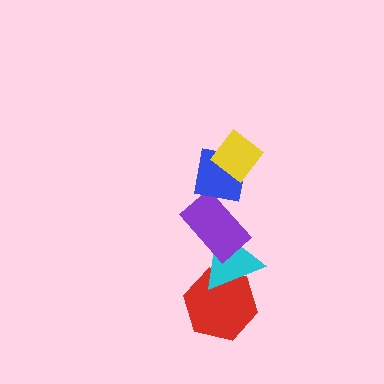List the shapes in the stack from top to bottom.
From top to bottom: the yellow diamond, the blue square, the purple rectangle, the cyan triangle, the red hexagon.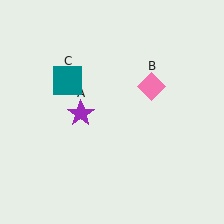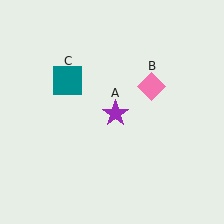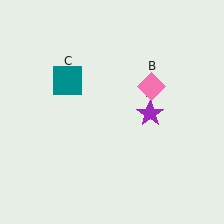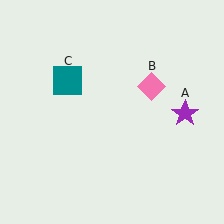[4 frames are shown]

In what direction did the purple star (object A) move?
The purple star (object A) moved right.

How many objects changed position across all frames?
1 object changed position: purple star (object A).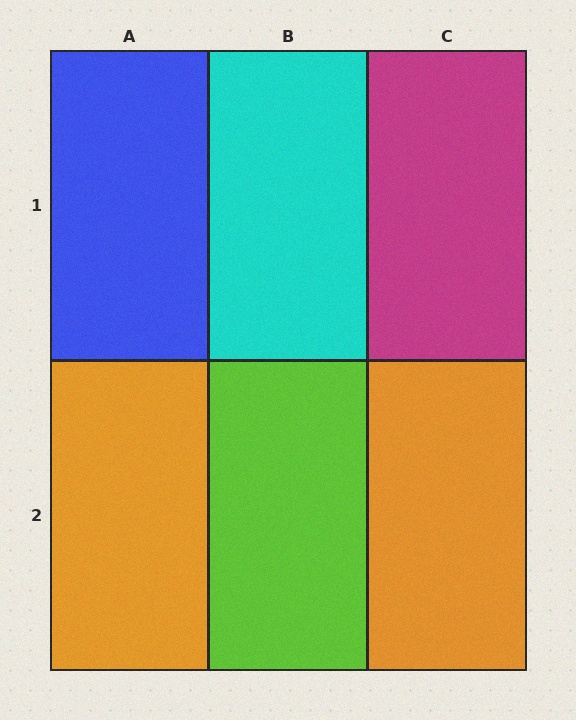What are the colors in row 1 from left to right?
Blue, cyan, magenta.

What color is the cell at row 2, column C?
Orange.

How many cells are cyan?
1 cell is cyan.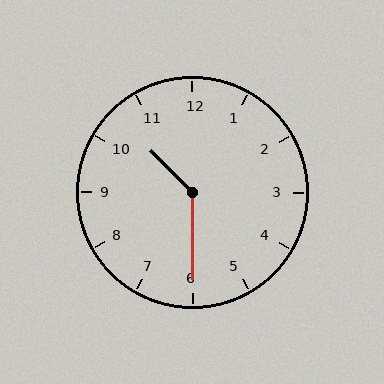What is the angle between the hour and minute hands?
Approximately 135 degrees.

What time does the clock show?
10:30.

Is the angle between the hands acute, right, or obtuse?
It is obtuse.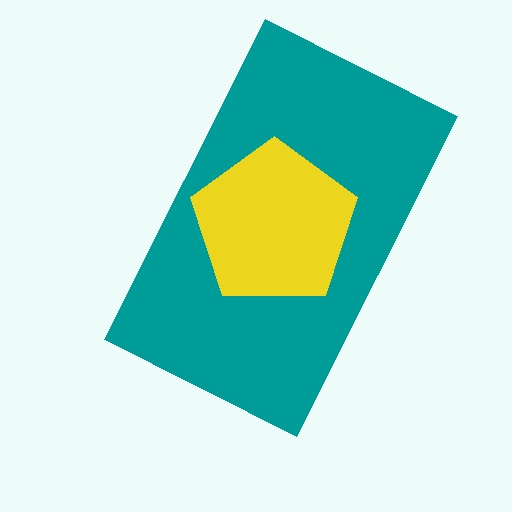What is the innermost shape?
The yellow pentagon.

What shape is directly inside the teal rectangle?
The yellow pentagon.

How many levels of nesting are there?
2.